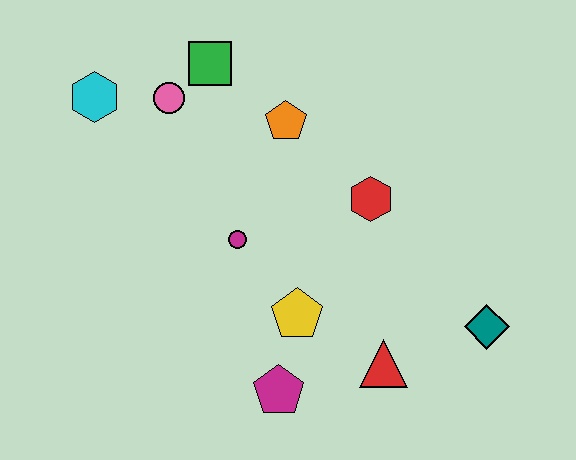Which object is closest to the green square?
The pink circle is closest to the green square.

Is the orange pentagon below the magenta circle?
No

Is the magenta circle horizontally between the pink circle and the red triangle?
Yes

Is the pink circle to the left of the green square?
Yes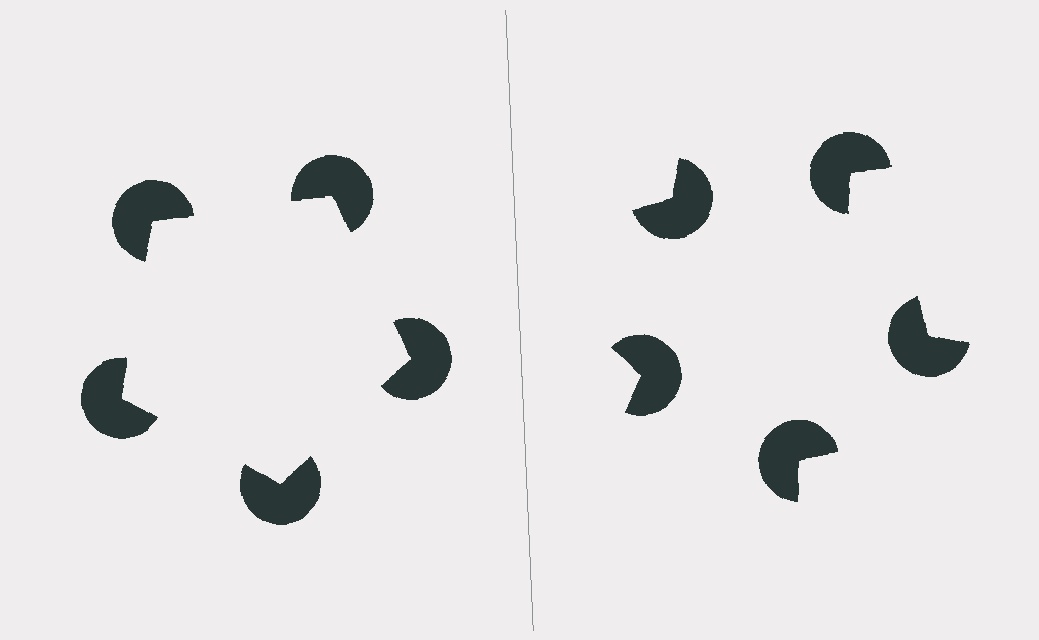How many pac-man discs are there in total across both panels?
10 — 5 on each side.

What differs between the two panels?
The pac-man discs are positioned identically on both sides; only the wedge orientations differ. On the left they align to a pentagon; on the right they are misaligned.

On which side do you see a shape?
An illusory pentagon appears on the left side. On the right side the wedge cuts are rotated, so no coherent shape forms.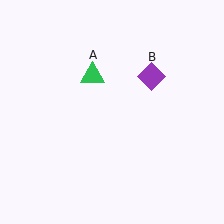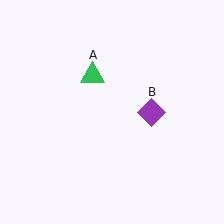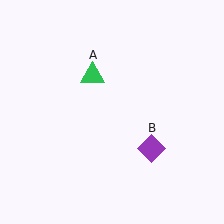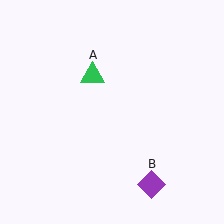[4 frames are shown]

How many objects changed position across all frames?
1 object changed position: purple diamond (object B).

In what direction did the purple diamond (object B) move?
The purple diamond (object B) moved down.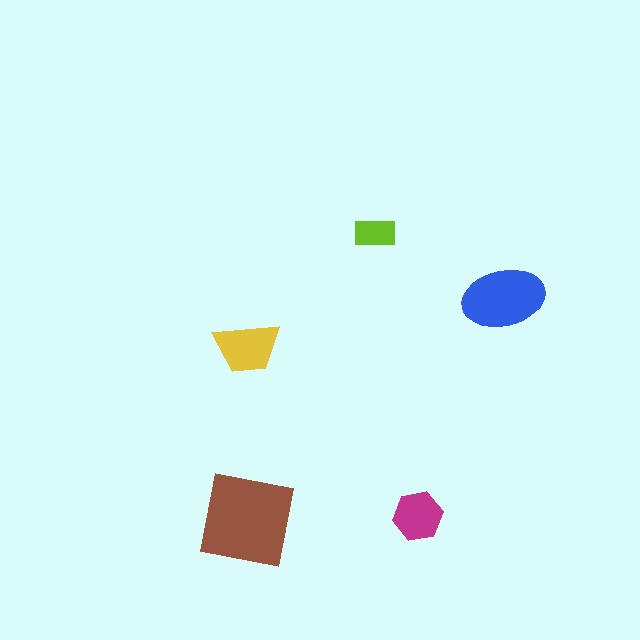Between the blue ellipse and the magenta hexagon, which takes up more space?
The blue ellipse.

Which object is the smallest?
The lime rectangle.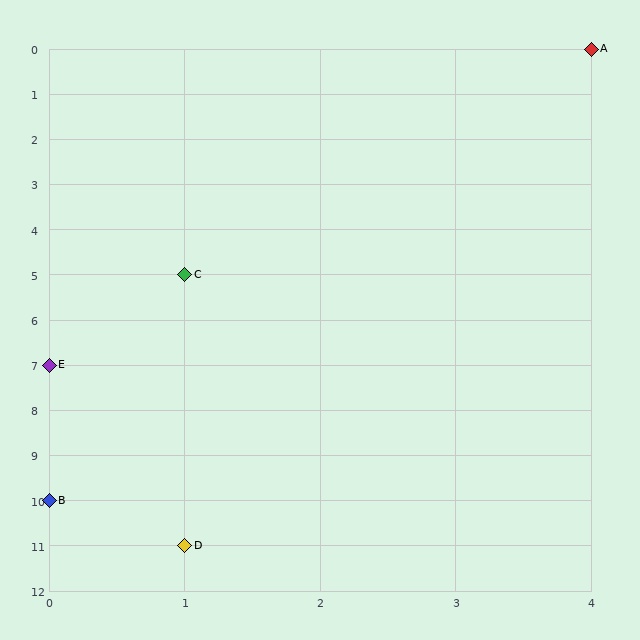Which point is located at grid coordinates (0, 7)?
Point E is at (0, 7).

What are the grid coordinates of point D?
Point D is at grid coordinates (1, 11).